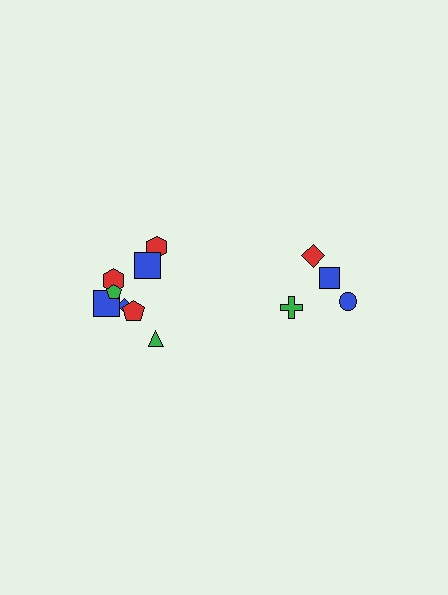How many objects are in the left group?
There are 8 objects.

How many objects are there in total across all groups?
There are 12 objects.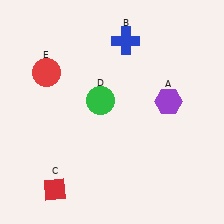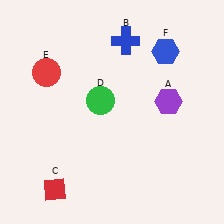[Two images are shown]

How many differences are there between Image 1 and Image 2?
There is 1 difference between the two images.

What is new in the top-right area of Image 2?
A blue hexagon (F) was added in the top-right area of Image 2.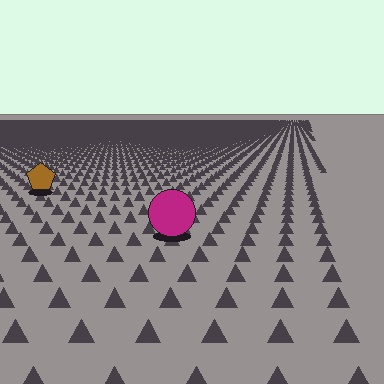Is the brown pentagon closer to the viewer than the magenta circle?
No. The magenta circle is closer — you can tell from the texture gradient: the ground texture is coarser near it.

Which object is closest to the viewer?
The magenta circle is closest. The texture marks near it are larger and more spread out.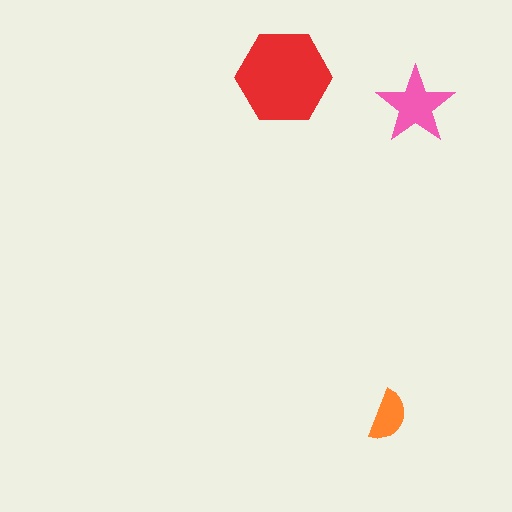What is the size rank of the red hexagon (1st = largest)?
1st.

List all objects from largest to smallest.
The red hexagon, the pink star, the orange semicircle.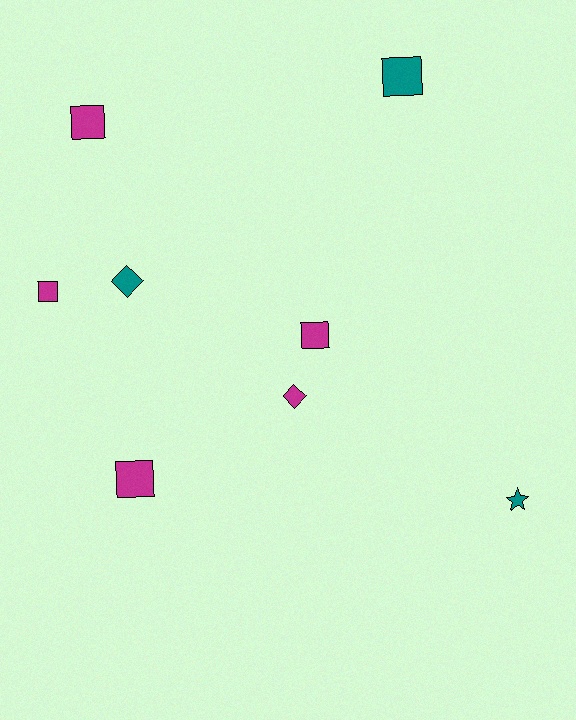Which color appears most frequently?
Magenta, with 5 objects.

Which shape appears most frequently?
Square, with 5 objects.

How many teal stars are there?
There is 1 teal star.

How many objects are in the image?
There are 8 objects.